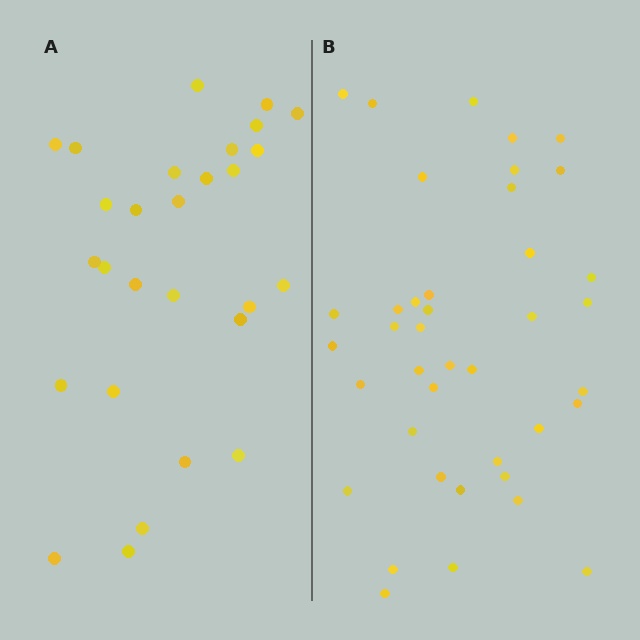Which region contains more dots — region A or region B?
Region B (the right region) has more dots.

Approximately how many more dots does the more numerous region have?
Region B has roughly 12 or so more dots than region A.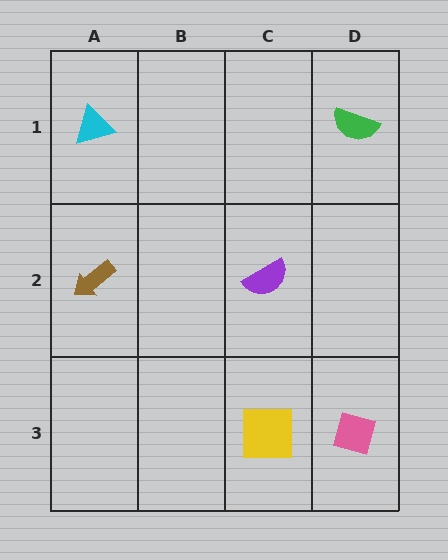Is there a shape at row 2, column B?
No, that cell is empty.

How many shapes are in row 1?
2 shapes.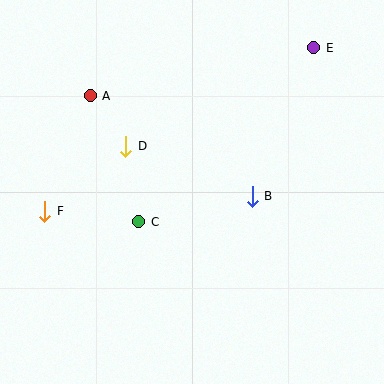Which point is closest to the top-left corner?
Point A is closest to the top-left corner.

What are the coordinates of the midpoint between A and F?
The midpoint between A and F is at (67, 154).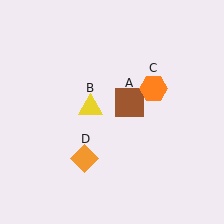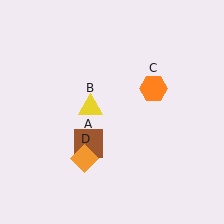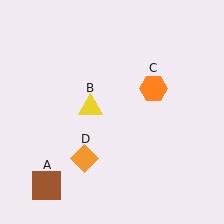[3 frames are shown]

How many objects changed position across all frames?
1 object changed position: brown square (object A).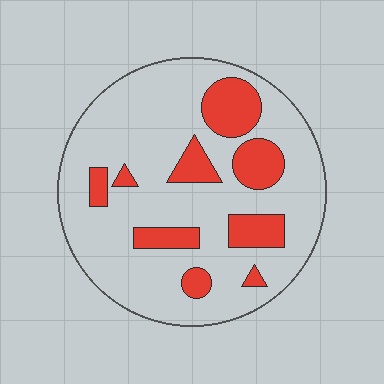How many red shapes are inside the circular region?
9.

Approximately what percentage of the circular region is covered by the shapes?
Approximately 20%.